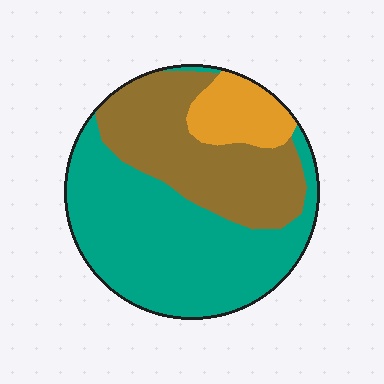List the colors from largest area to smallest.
From largest to smallest: teal, brown, orange.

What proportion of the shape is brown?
Brown covers around 35% of the shape.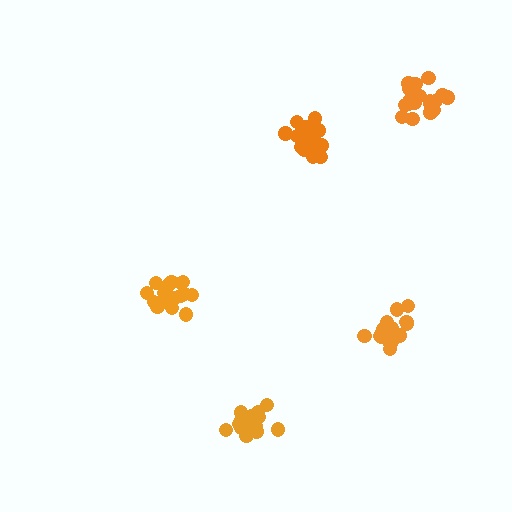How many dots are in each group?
Group 1: 19 dots, Group 2: 16 dots, Group 3: 16 dots, Group 4: 18 dots, Group 5: 19 dots (88 total).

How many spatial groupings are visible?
There are 5 spatial groupings.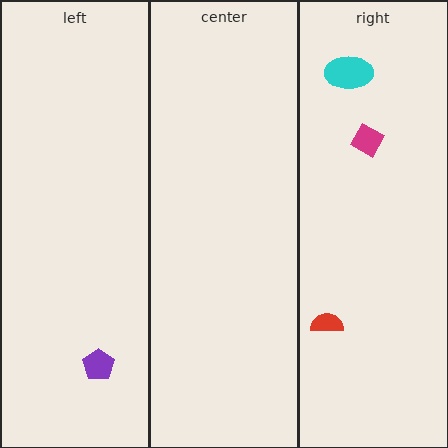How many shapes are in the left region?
1.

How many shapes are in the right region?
3.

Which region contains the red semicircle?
The right region.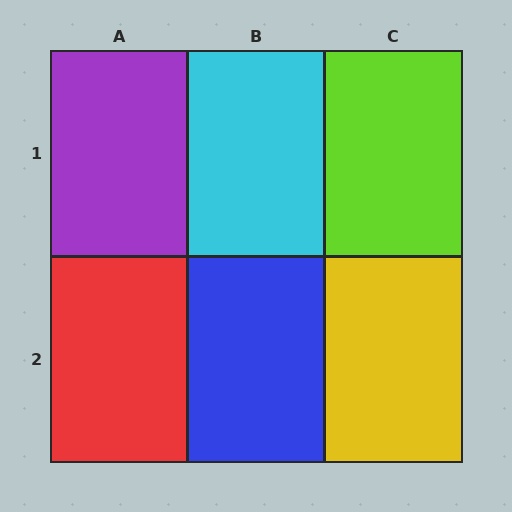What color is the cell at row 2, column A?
Red.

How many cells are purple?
1 cell is purple.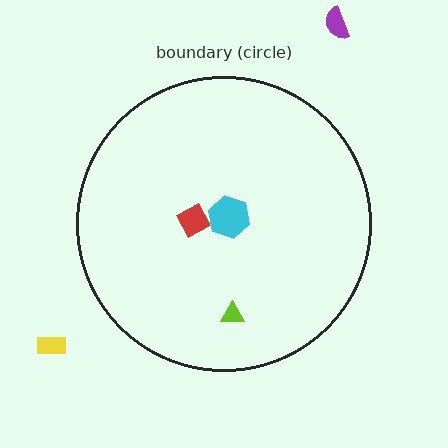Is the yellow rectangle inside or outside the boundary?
Outside.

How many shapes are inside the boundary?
3 inside, 2 outside.